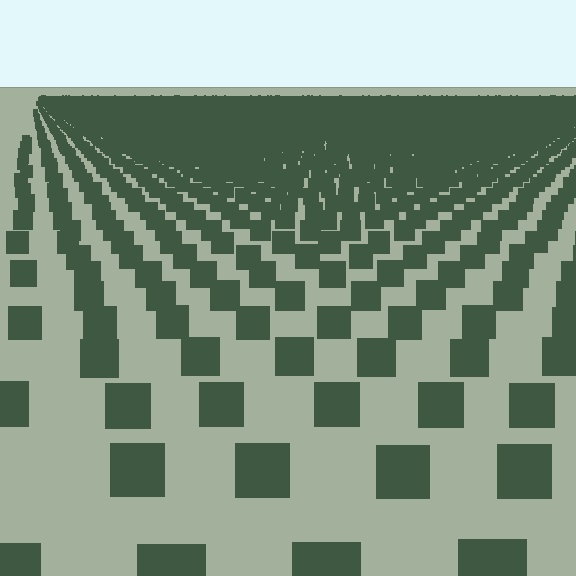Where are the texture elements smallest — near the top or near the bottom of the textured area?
Near the top.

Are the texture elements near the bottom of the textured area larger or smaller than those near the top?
Larger. Near the bottom, elements are closer to the viewer and appear at a bigger on-screen size.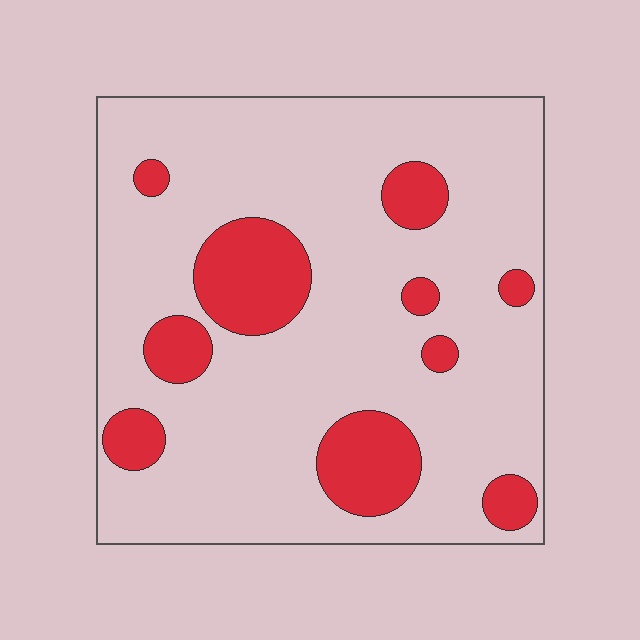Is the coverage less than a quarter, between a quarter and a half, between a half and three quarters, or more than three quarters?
Less than a quarter.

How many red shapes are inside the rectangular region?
10.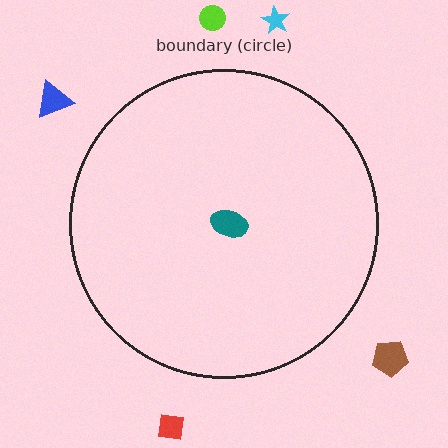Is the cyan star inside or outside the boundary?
Outside.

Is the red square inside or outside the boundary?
Outside.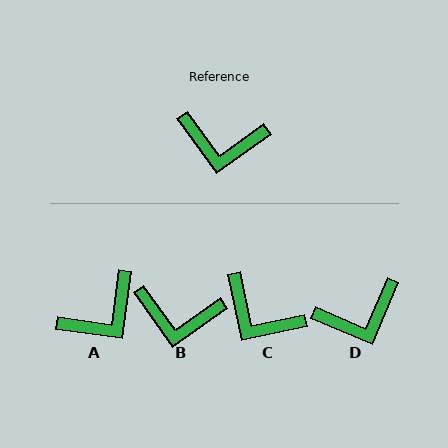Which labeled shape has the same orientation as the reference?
B.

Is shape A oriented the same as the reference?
No, it is off by about 46 degrees.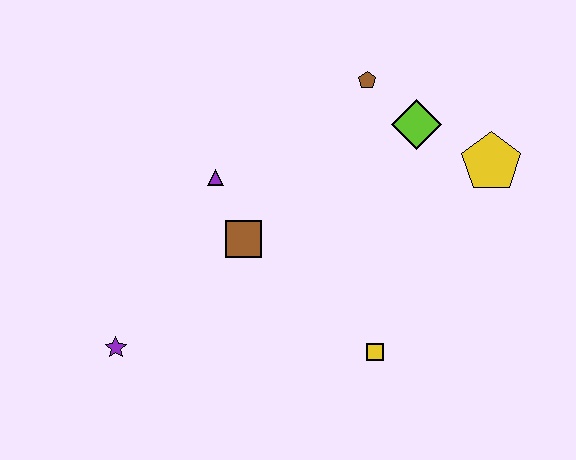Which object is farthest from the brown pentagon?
The purple star is farthest from the brown pentagon.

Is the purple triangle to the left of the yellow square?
Yes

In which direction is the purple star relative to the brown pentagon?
The purple star is below the brown pentagon.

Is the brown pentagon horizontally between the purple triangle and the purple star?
No